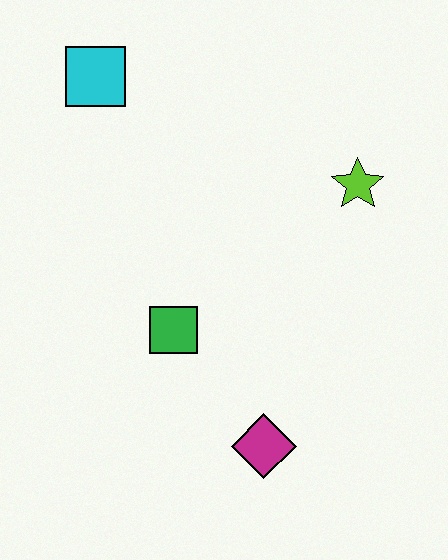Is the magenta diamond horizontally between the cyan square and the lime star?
Yes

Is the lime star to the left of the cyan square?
No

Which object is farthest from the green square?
The cyan square is farthest from the green square.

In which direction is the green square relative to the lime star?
The green square is to the left of the lime star.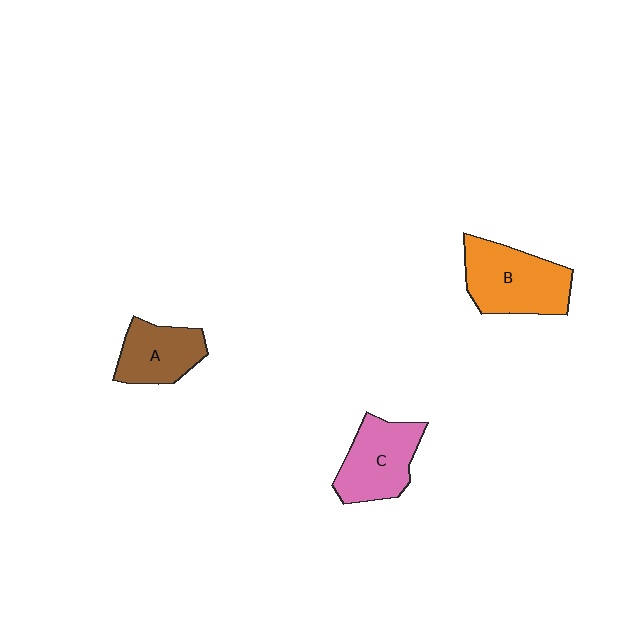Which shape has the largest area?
Shape B (orange).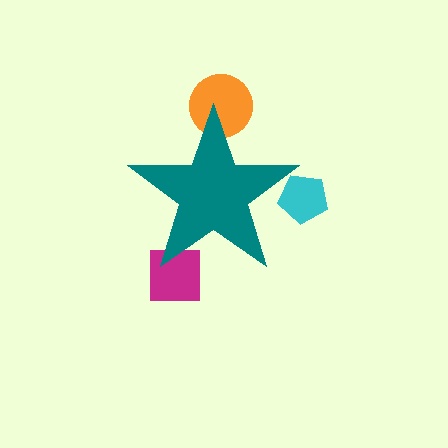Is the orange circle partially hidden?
Yes, the orange circle is partially hidden behind the teal star.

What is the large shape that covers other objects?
A teal star.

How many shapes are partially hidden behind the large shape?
3 shapes are partially hidden.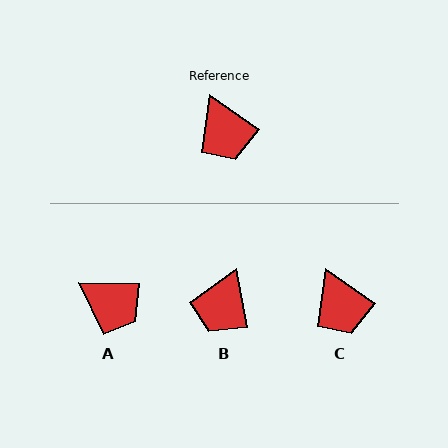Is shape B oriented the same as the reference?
No, it is off by about 45 degrees.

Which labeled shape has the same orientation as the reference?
C.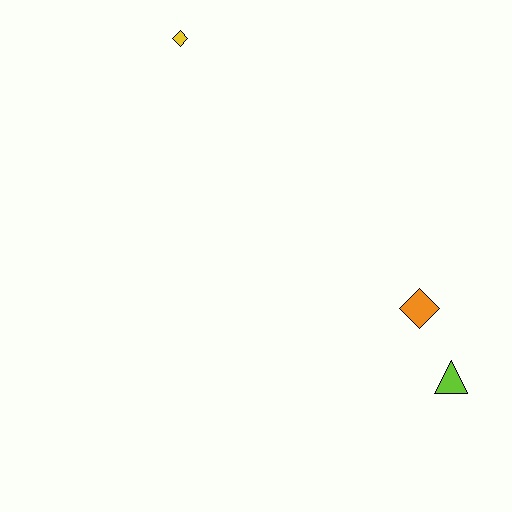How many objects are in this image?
There are 3 objects.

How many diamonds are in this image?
There are 2 diamonds.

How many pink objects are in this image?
There are no pink objects.